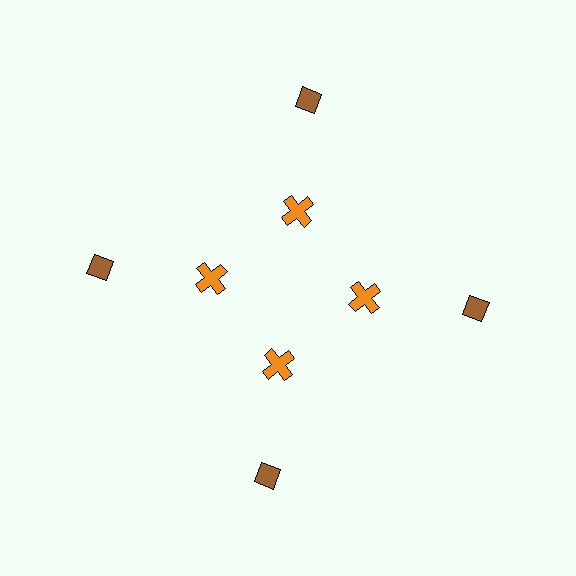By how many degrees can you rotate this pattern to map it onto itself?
The pattern maps onto itself every 90 degrees of rotation.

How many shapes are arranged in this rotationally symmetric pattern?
There are 8 shapes, arranged in 4 groups of 2.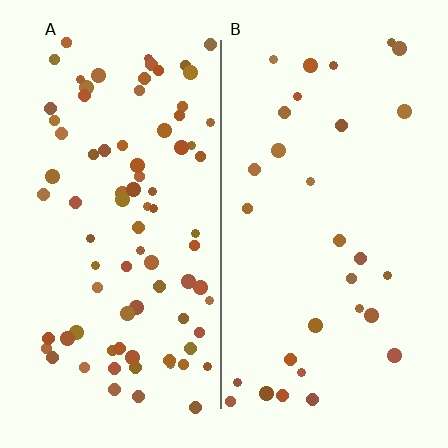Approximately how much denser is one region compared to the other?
Approximately 2.8× — region A over region B.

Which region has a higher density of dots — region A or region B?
A (the left).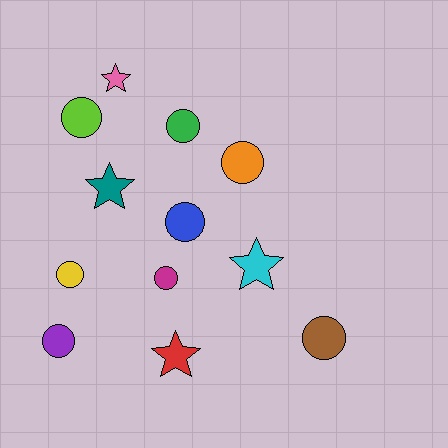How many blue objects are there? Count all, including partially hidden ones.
There is 1 blue object.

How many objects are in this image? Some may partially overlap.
There are 12 objects.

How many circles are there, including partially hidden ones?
There are 8 circles.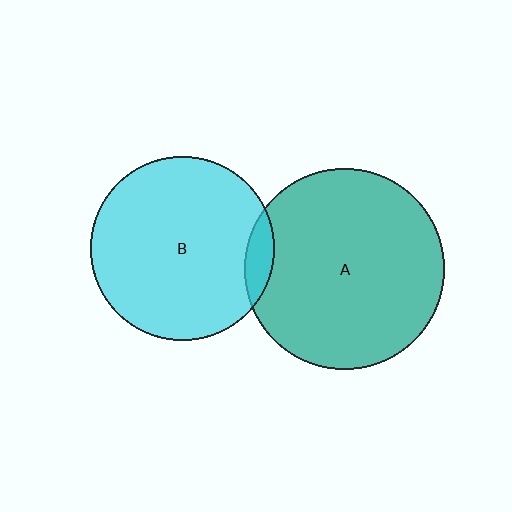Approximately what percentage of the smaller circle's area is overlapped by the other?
Approximately 5%.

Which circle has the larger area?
Circle A (teal).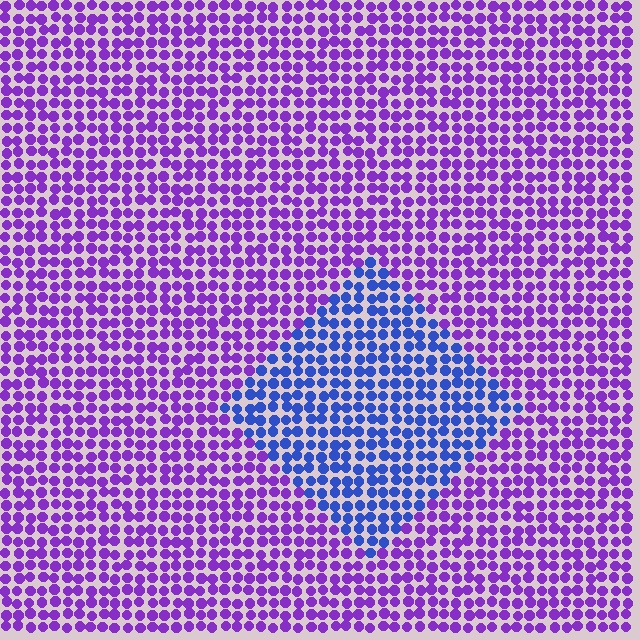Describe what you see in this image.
The image is filled with small purple elements in a uniform arrangement. A diamond-shaped region is visible where the elements are tinted to a slightly different hue, forming a subtle color boundary.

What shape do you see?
I see a diamond.